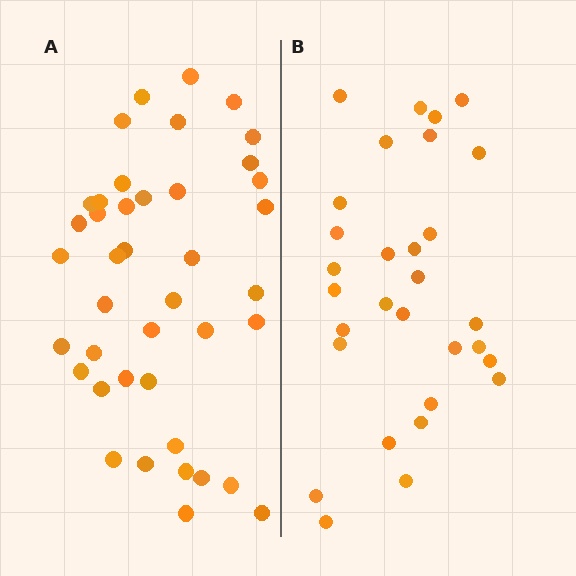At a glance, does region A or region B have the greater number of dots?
Region A (the left region) has more dots.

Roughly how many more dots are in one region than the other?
Region A has roughly 12 or so more dots than region B.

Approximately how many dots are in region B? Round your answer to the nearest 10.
About 30 dots.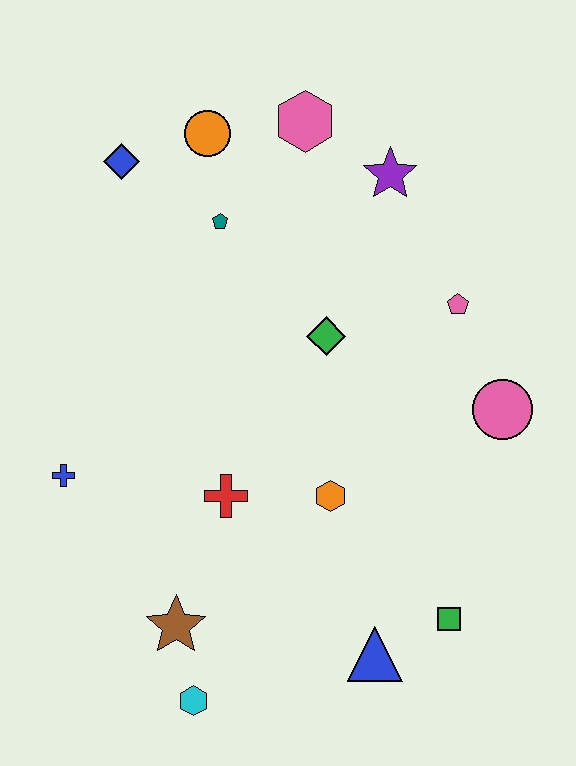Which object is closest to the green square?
The blue triangle is closest to the green square.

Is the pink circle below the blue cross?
No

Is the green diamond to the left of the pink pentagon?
Yes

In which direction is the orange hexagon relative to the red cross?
The orange hexagon is to the right of the red cross.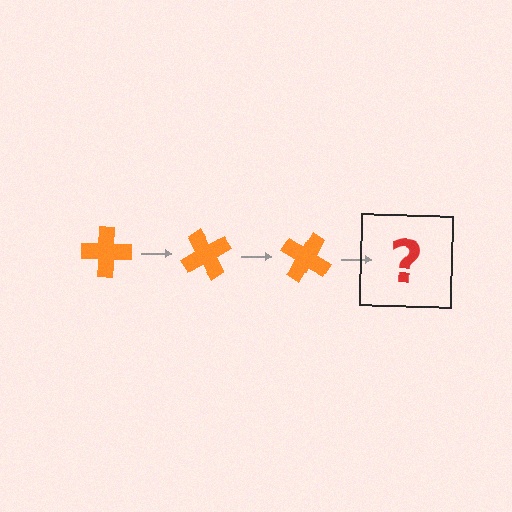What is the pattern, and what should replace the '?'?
The pattern is that the cross rotates 60 degrees each step. The '?' should be an orange cross rotated 180 degrees.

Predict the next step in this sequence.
The next step is an orange cross rotated 180 degrees.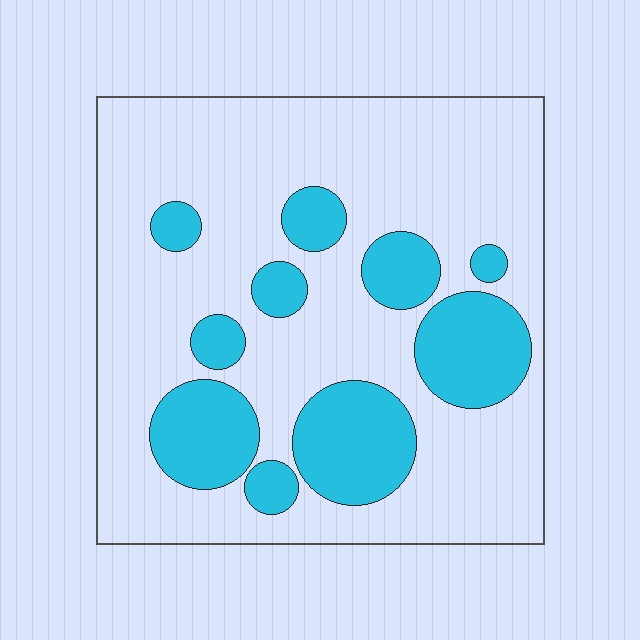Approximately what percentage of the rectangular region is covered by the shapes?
Approximately 25%.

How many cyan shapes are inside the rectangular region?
10.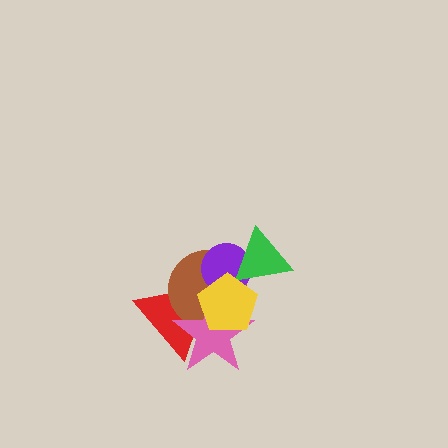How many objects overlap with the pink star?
3 objects overlap with the pink star.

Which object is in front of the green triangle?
The yellow pentagon is in front of the green triangle.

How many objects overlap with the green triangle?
3 objects overlap with the green triangle.